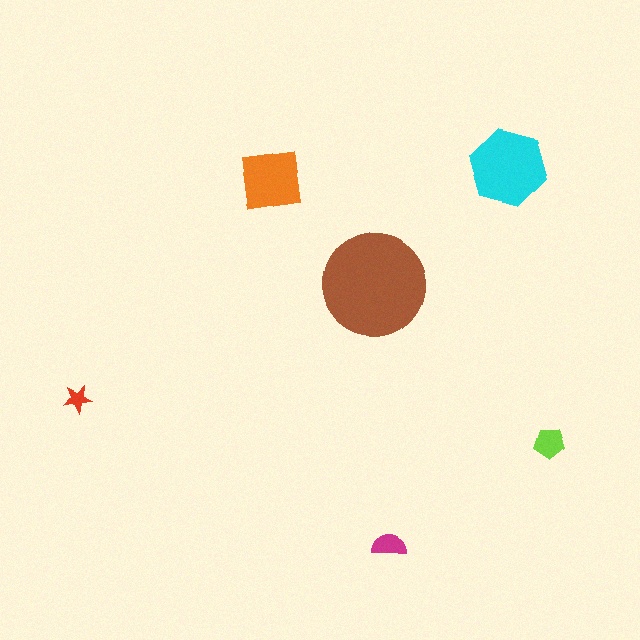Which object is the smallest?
The red star.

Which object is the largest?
The brown circle.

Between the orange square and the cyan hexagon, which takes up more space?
The cyan hexagon.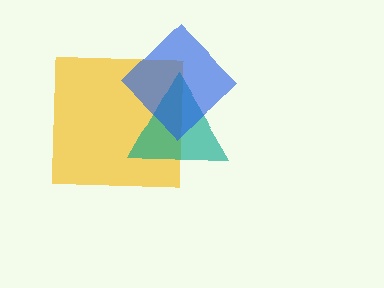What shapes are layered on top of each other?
The layered shapes are: a yellow square, a teal triangle, a blue diamond.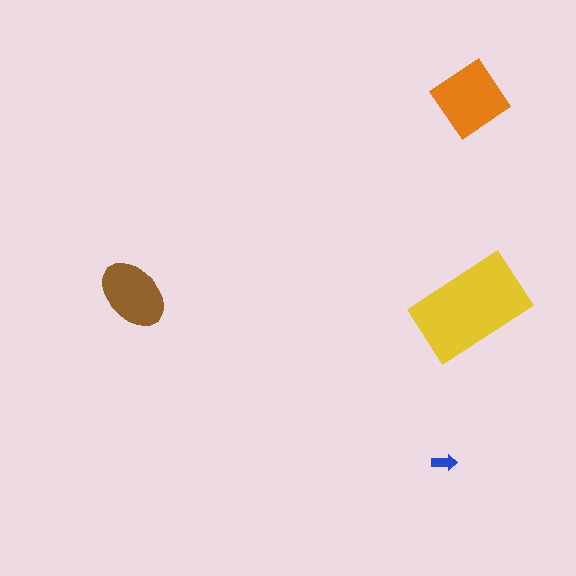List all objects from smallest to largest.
The blue arrow, the brown ellipse, the orange diamond, the yellow rectangle.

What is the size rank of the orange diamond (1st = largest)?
2nd.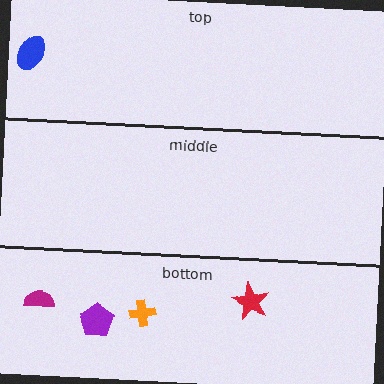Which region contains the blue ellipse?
The top region.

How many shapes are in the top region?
1.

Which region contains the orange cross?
The bottom region.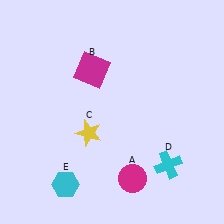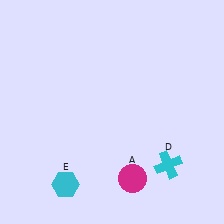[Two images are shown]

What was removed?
The magenta square (B), the yellow star (C) were removed in Image 2.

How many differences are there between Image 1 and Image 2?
There are 2 differences between the two images.